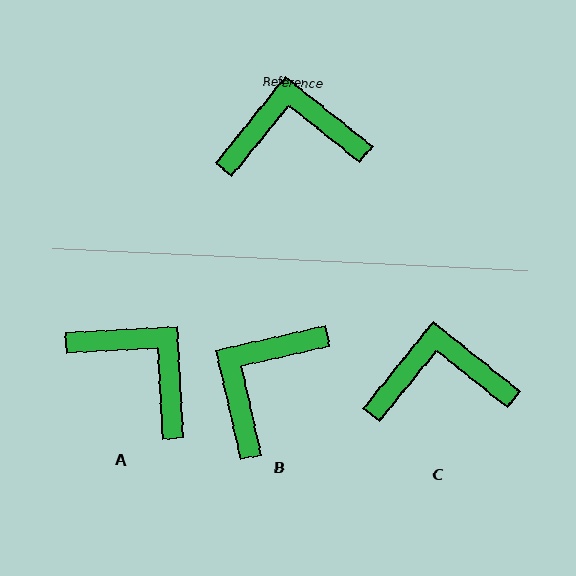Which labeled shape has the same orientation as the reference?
C.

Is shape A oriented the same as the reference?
No, it is off by about 48 degrees.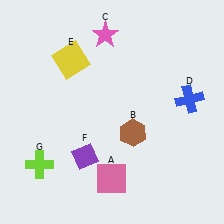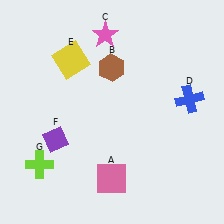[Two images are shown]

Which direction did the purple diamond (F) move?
The purple diamond (F) moved left.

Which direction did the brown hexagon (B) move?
The brown hexagon (B) moved up.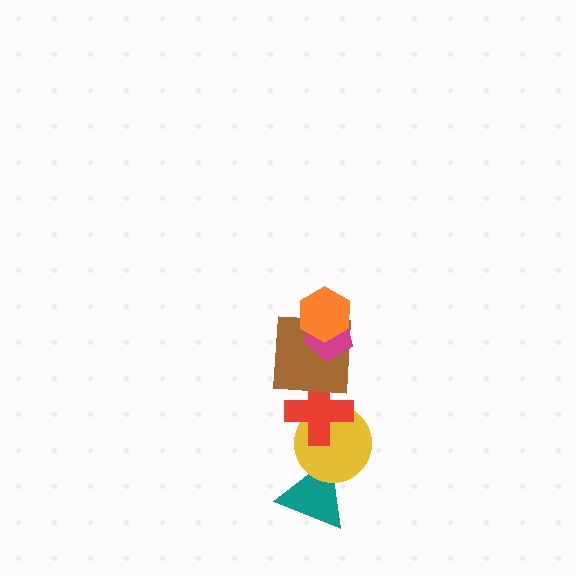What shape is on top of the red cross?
The brown square is on top of the red cross.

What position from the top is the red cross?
The red cross is 4th from the top.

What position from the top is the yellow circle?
The yellow circle is 5th from the top.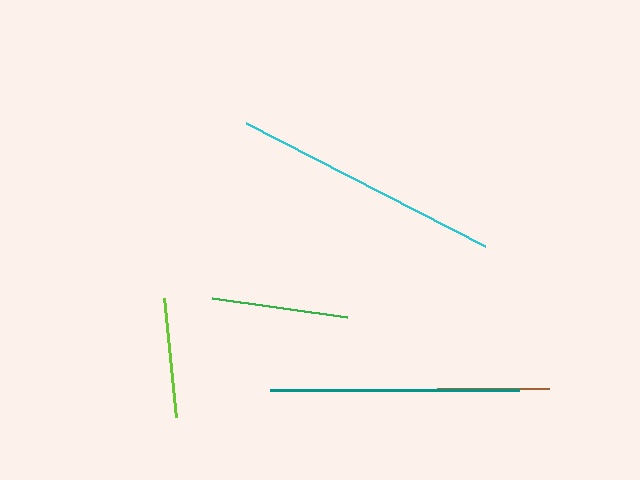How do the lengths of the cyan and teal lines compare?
The cyan and teal lines are approximately the same length.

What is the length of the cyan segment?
The cyan segment is approximately 268 pixels long.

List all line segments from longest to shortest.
From longest to shortest: cyan, teal, green, lime, brown.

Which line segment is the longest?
The cyan line is the longest at approximately 268 pixels.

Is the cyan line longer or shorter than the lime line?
The cyan line is longer than the lime line.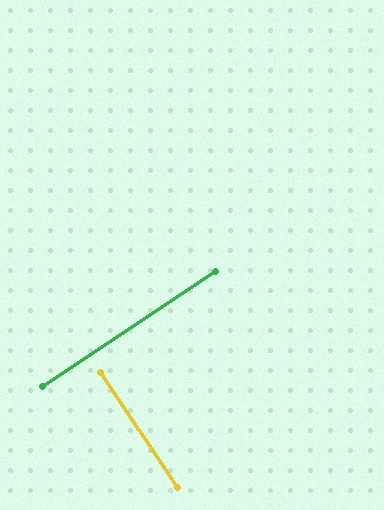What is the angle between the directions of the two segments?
Approximately 89 degrees.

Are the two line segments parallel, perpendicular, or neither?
Perpendicular — they meet at approximately 89°.